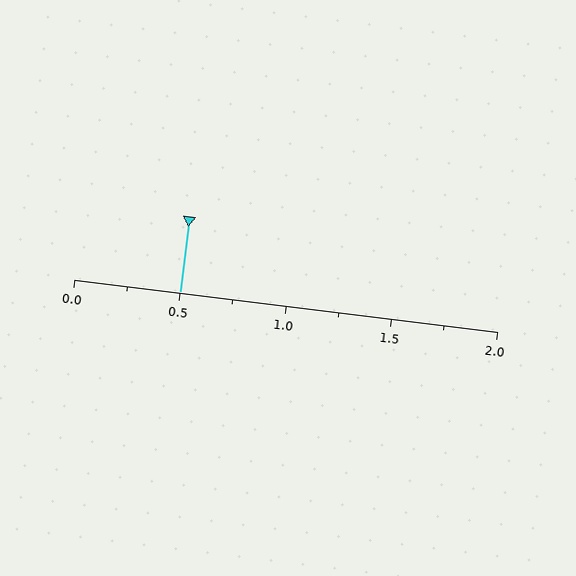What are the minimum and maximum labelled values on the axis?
The axis runs from 0.0 to 2.0.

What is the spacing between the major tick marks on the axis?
The major ticks are spaced 0.5 apart.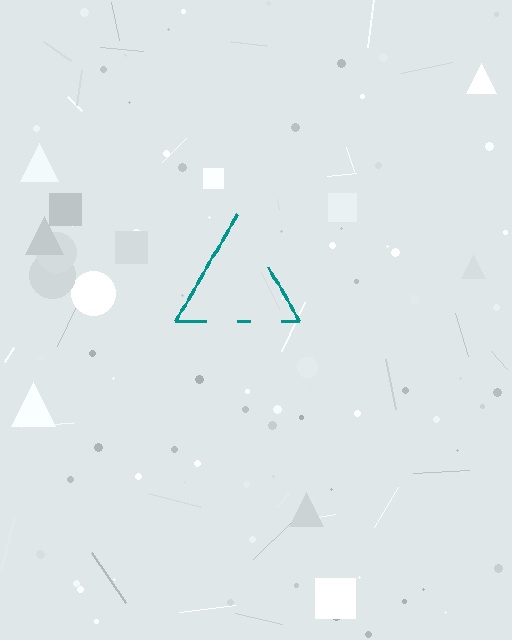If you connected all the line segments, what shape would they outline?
They would outline a triangle.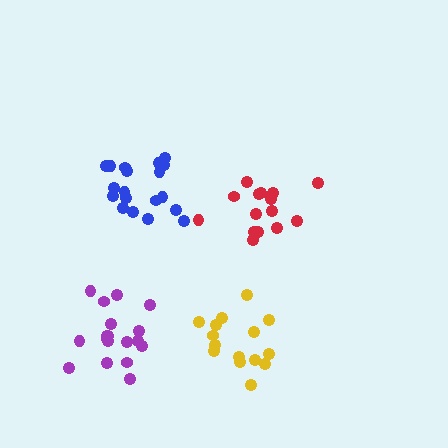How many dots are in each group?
Group 1: 15 dots, Group 2: 19 dots, Group 3: 15 dots, Group 4: 18 dots (67 total).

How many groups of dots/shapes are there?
There are 4 groups.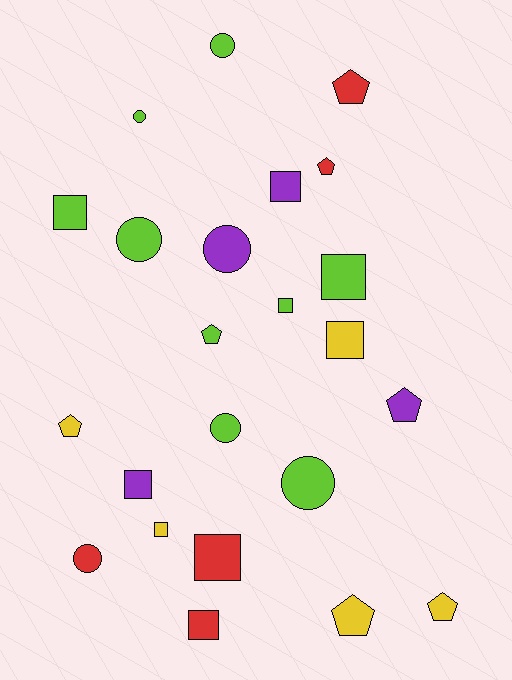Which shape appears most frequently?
Square, with 9 objects.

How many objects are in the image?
There are 23 objects.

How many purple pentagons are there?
There is 1 purple pentagon.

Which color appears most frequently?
Lime, with 9 objects.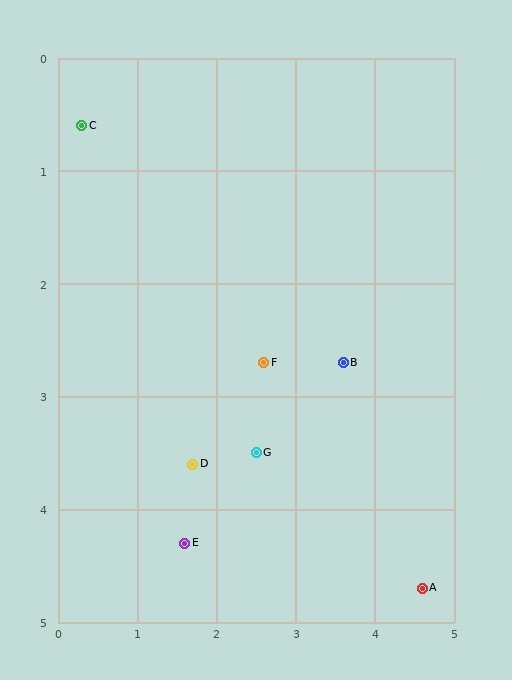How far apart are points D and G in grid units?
Points D and G are about 0.8 grid units apart.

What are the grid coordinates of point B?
Point B is at approximately (3.6, 2.7).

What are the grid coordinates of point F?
Point F is at approximately (2.6, 2.7).